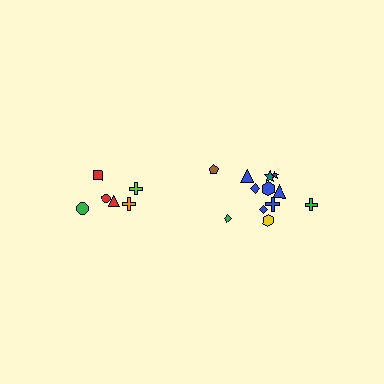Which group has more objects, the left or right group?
The right group.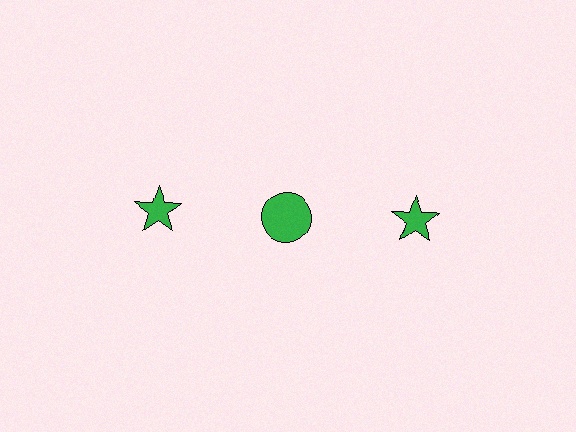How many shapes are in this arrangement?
There are 3 shapes arranged in a grid pattern.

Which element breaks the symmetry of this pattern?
The green circle in the top row, second from left column breaks the symmetry. All other shapes are green stars.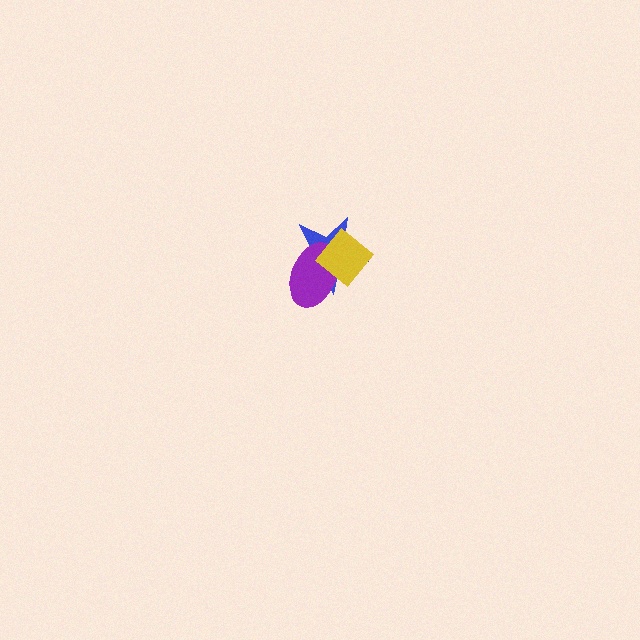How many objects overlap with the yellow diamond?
2 objects overlap with the yellow diamond.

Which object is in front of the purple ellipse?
The yellow diamond is in front of the purple ellipse.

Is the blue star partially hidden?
Yes, it is partially covered by another shape.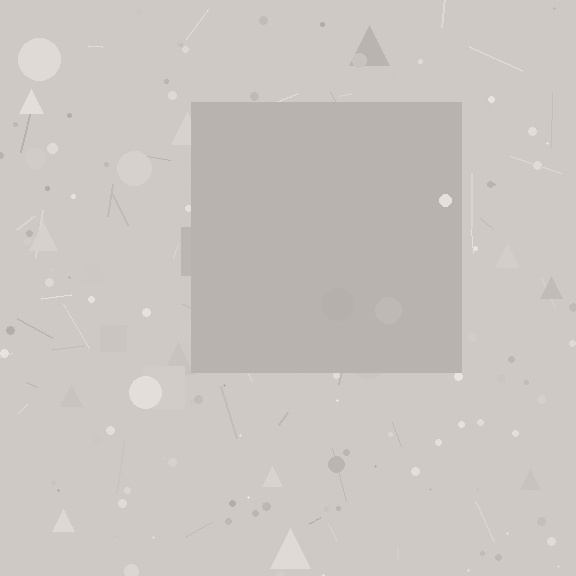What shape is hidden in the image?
A square is hidden in the image.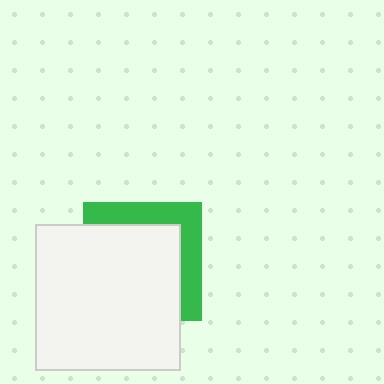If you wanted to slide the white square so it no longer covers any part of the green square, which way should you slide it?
Slide it toward the lower-left — that is the most direct way to separate the two shapes.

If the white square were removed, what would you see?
You would see the complete green square.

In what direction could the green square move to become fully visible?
The green square could move toward the upper-right. That would shift it out from behind the white square entirely.